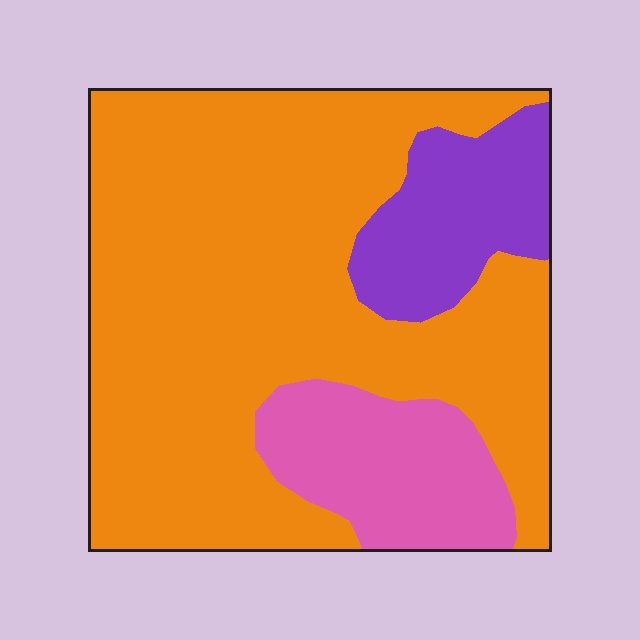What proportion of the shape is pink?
Pink takes up about one sixth (1/6) of the shape.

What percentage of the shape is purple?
Purple covers 13% of the shape.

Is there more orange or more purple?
Orange.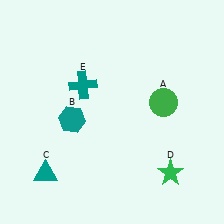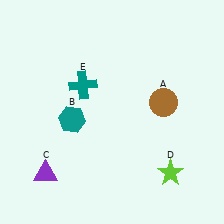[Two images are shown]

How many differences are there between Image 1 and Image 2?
There are 3 differences between the two images.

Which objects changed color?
A changed from green to brown. C changed from teal to purple. D changed from green to lime.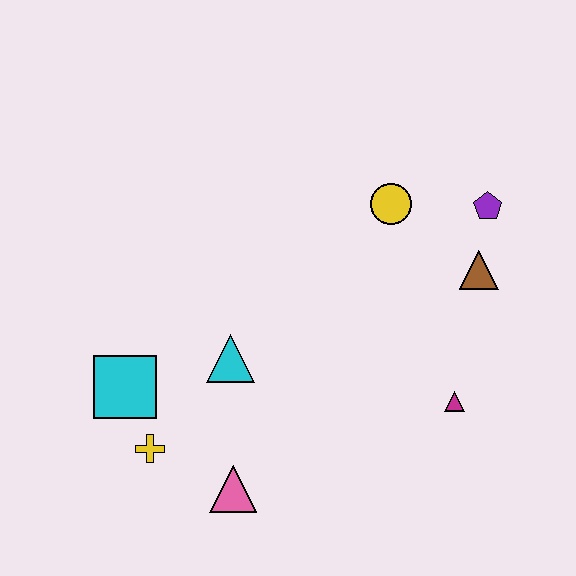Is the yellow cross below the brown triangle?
Yes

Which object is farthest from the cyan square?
The purple pentagon is farthest from the cyan square.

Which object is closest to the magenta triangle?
The brown triangle is closest to the magenta triangle.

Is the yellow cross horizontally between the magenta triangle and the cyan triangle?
No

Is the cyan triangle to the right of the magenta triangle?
No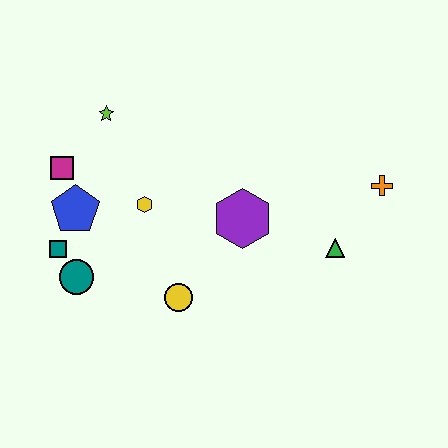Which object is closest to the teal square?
The teal circle is closest to the teal square.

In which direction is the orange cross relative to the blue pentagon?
The orange cross is to the right of the blue pentagon.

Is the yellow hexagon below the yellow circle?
No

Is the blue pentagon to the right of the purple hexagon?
No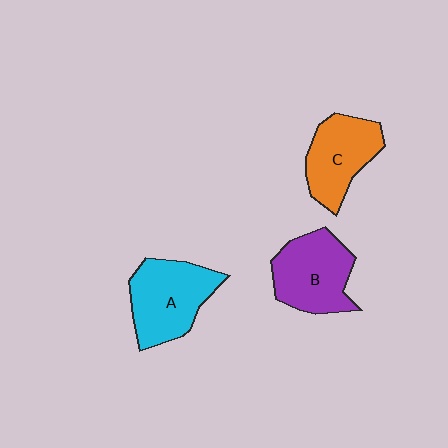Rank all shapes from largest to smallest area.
From largest to smallest: A (cyan), B (purple), C (orange).